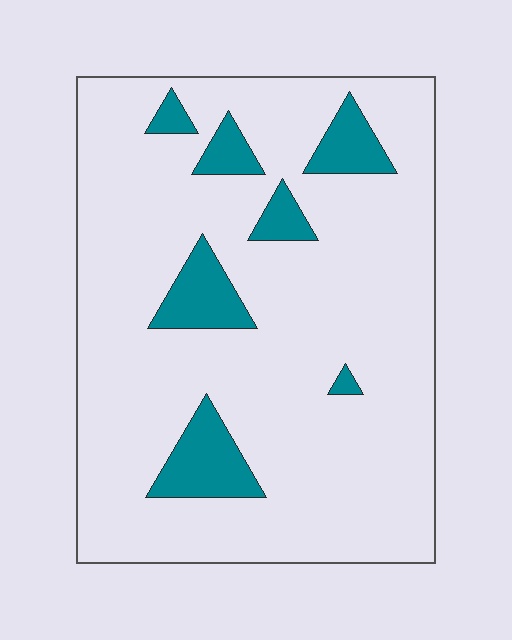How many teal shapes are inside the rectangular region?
7.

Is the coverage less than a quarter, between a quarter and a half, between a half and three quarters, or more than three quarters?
Less than a quarter.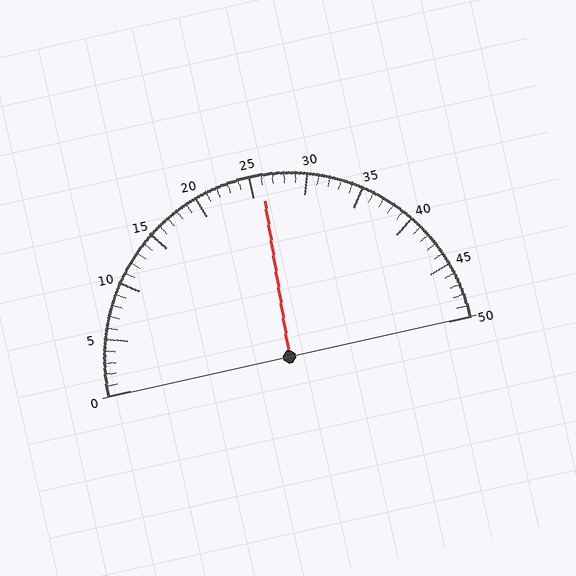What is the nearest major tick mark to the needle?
The nearest major tick mark is 25.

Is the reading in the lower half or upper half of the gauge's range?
The reading is in the upper half of the range (0 to 50).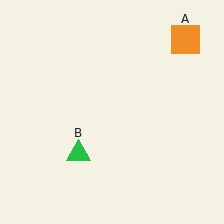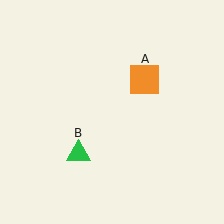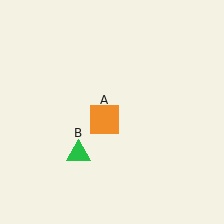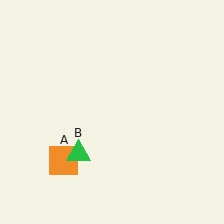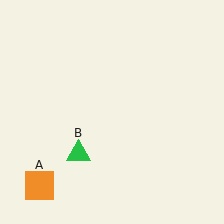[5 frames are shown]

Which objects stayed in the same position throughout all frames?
Green triangle (object B) remained stationary.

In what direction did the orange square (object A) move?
The orange square (object A) moved down and to the left.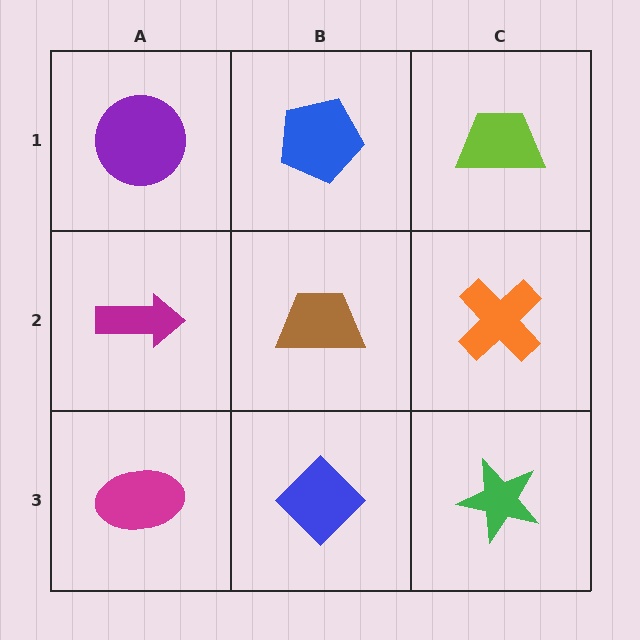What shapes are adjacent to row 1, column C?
An orange cross (row 2, column C), a blue pentagon (row 1, column B).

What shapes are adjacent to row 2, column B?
A blue pentagon (row 1, column B), a blue diamond (row 3, column B), a magenta arrow (row 2, column A), an orange cross (row 2, column C).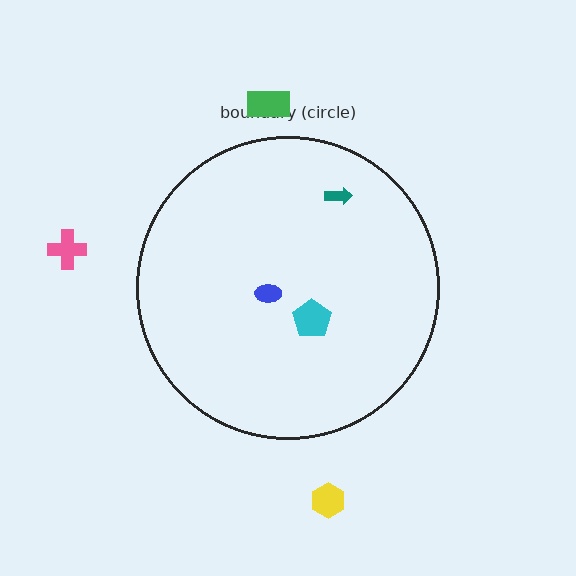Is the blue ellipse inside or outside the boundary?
Inside.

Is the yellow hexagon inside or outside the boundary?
Outside.